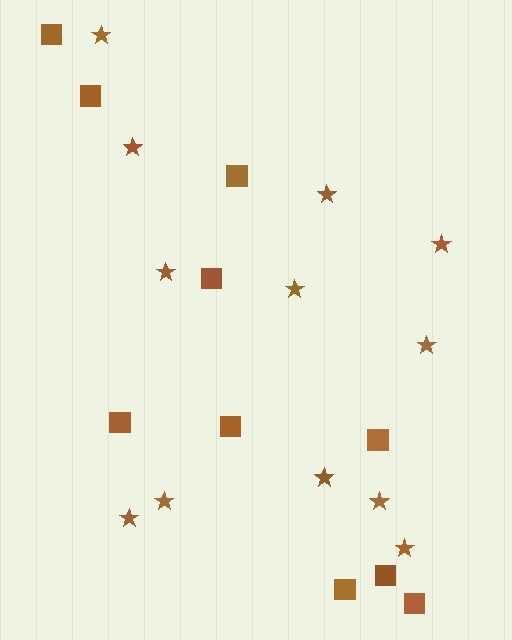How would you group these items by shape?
There are 2 groups: one group of squares (10) and one group of stars (12).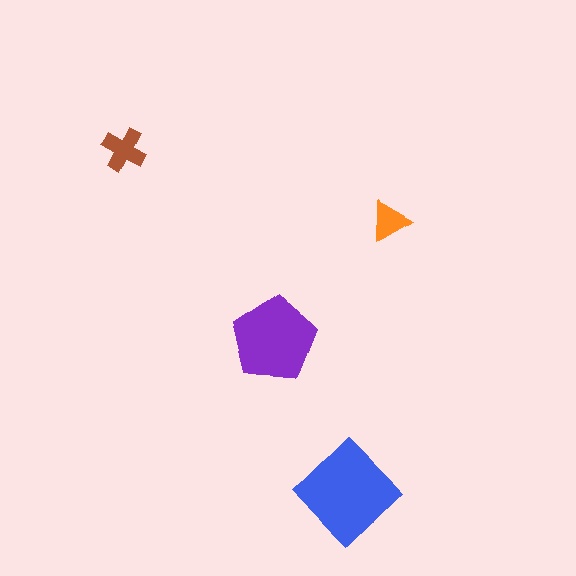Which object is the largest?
The blue diamond.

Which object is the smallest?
The orange triangle.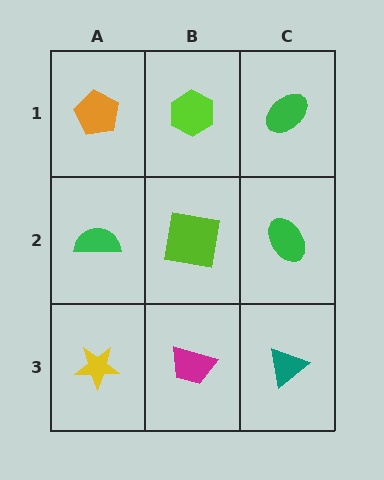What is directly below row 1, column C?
A green ellipse.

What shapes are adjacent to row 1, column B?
A lime square (row 2, column B), an orange pentagon (row 1, column A), a green ellipse (row 1, column C).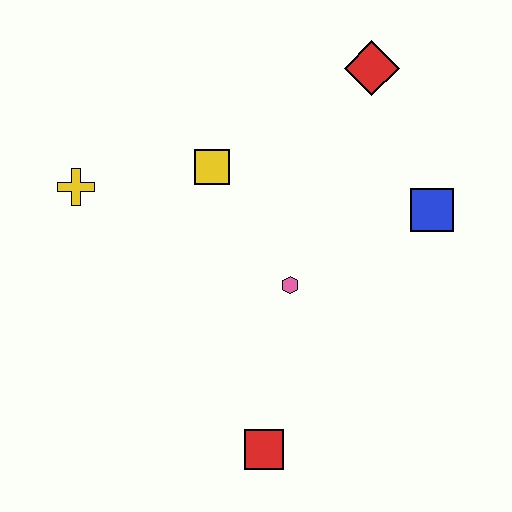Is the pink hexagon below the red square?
No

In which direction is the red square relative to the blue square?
The red square is below the blue square.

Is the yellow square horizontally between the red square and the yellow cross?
Yes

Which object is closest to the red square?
The pink hexagon is closest to the red square.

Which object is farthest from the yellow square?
The red square is farthest from the yellow square.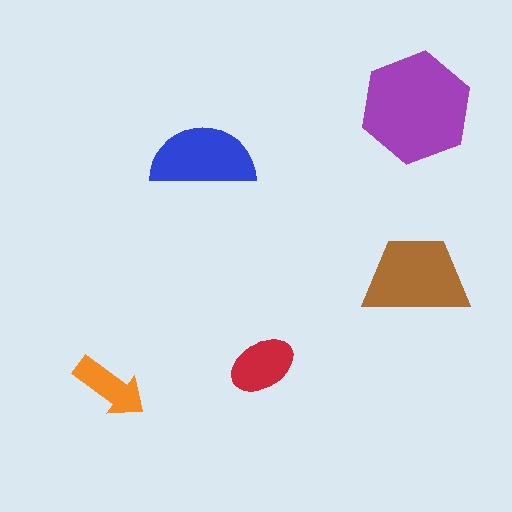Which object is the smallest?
The orange arrow.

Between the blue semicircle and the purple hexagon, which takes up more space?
The purple hexagon.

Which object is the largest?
The purple hexagon.